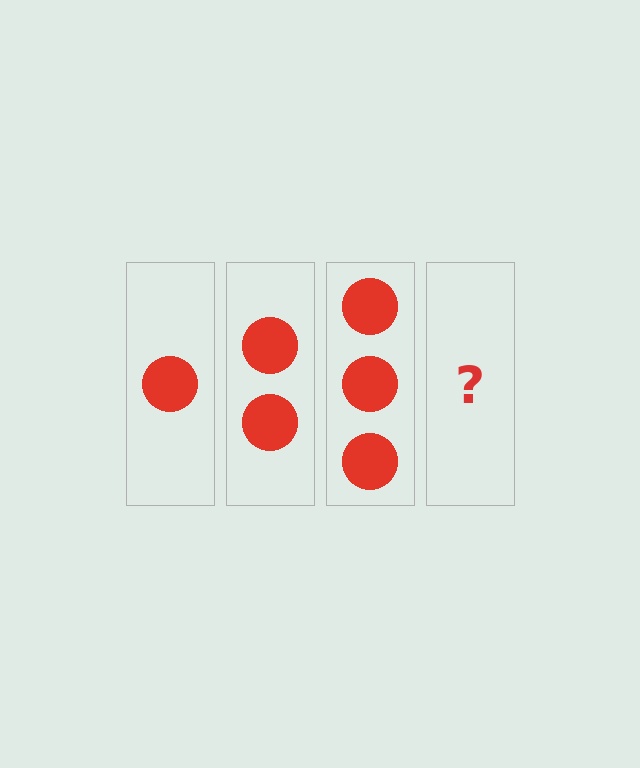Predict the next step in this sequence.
The next step is 4 circles.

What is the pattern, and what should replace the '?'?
The pattern is that each step adds one more circle. The '?' should be 4 circles.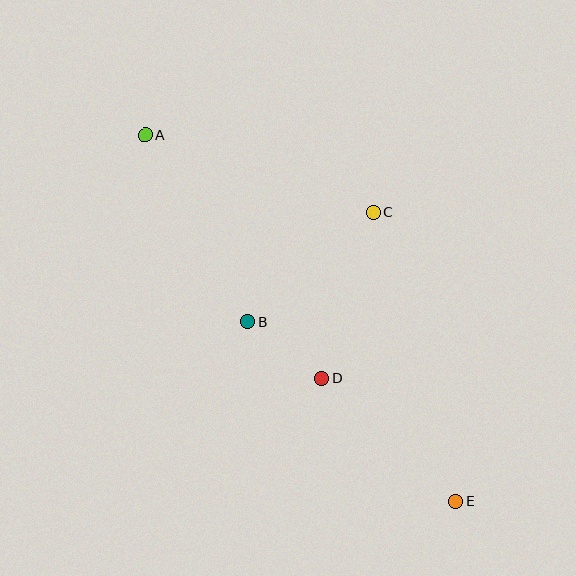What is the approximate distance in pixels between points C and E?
The distance between C and E is approximately 301 pixels.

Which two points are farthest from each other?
Points A and E are farthest from each other.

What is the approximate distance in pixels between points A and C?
The distance between A and C is approximately 240 pixels.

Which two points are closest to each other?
Points B and D are closest to each other.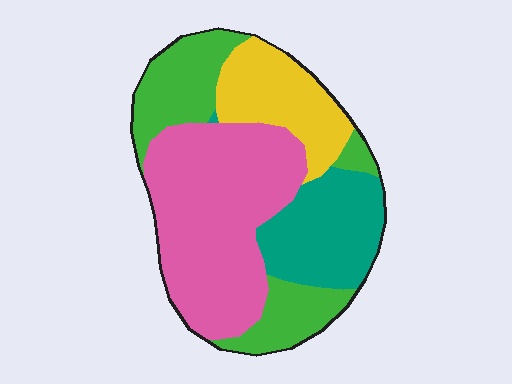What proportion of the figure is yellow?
Yellow takes up less than a sixth of the figure.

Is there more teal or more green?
Green.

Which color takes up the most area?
Pink, at roughly 40%.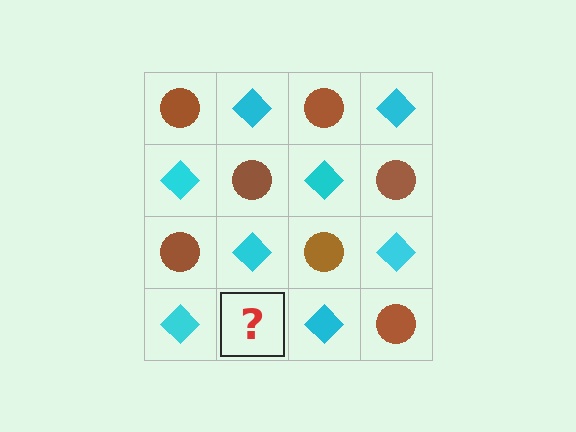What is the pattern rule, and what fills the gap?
The rule is that it alternates brown circle and cyan diamond in a checkerboard pattern. The gap should be filled with a brown circle.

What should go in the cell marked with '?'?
The missing cell should contain a brown circle.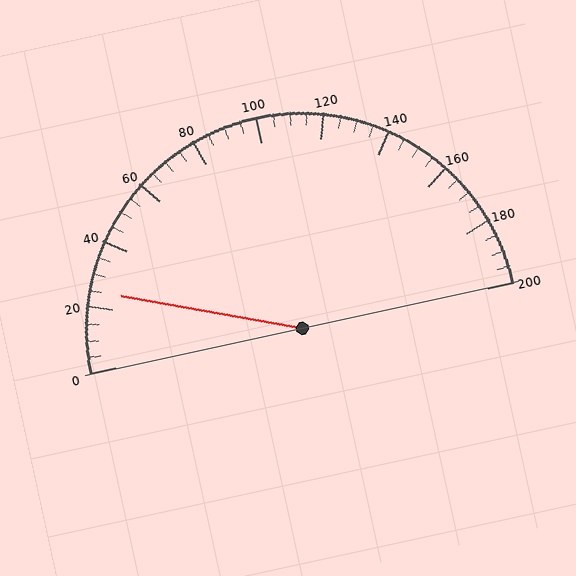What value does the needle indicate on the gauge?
The needle indicates approximately 25.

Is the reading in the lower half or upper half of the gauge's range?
The reading is in the lower half of the range (0 to 200).